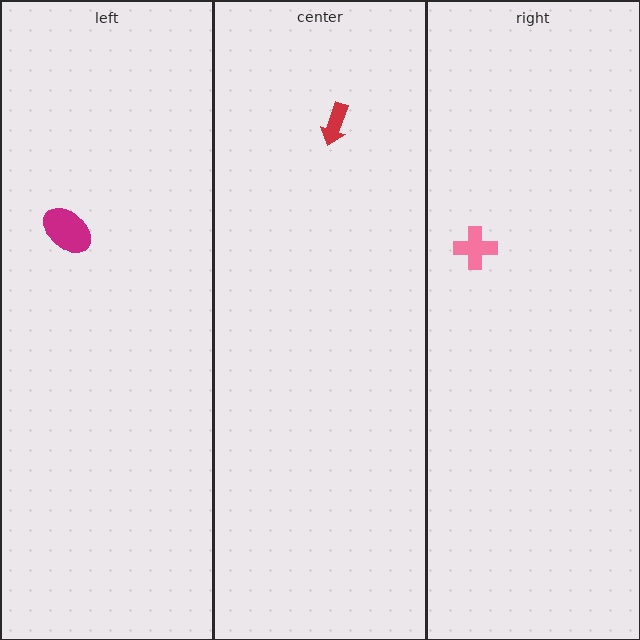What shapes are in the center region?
The red arrow.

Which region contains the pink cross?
The right region.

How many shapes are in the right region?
1.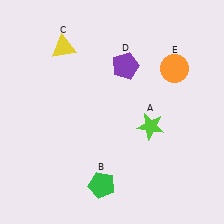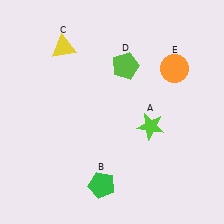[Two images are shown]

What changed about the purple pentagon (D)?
In Image 1, D is purple. In Image 2, it changed to lime.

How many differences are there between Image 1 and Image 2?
There is 1 difference between the two images.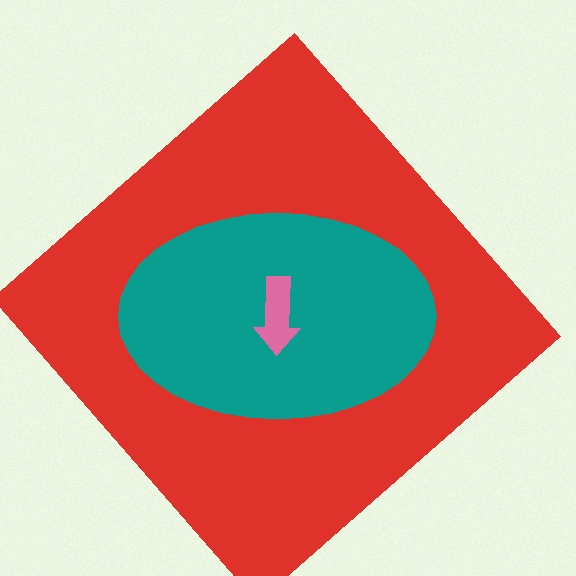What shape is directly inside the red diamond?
The teal ellipse.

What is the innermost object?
The pink arrow.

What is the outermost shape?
The red diamond.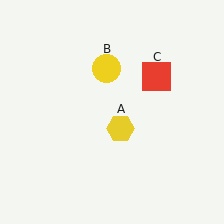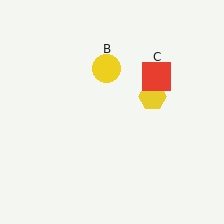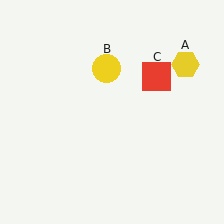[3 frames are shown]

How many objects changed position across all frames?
1 object changed position: yellow hexagon (object A).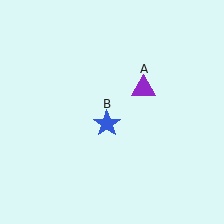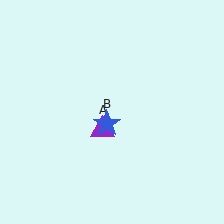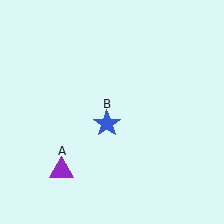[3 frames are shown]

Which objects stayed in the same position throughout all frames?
Blue star (object B) remained stationary.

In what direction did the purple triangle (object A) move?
The purple triangle (object A) moved down and to the left.